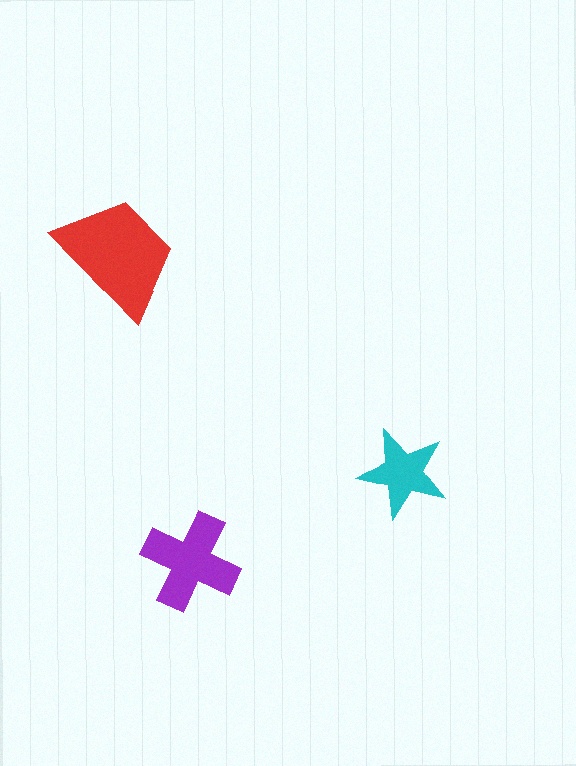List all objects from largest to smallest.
The red trapezoid, the purple cross, the cyan star.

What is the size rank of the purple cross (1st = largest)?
2nd.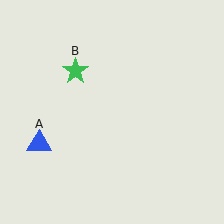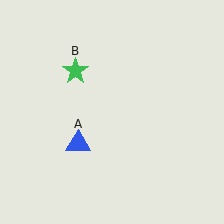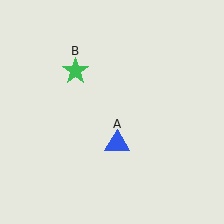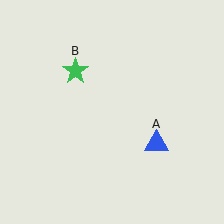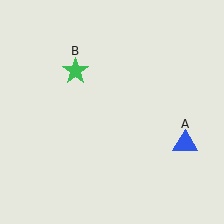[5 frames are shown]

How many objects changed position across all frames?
1 object changed position: blue triangle (object A).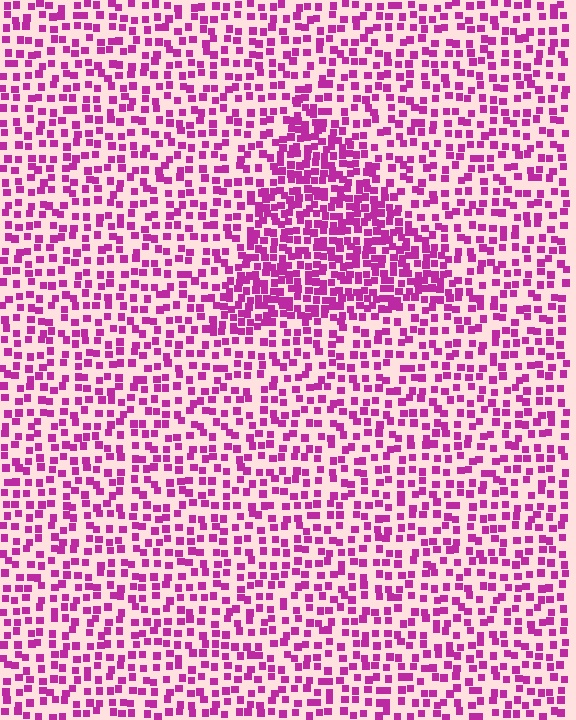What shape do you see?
I see a triangle.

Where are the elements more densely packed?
The elements are more densely packed inside the triangle boundary.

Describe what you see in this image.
The image contains small magenta elements arranged at two different densities. A triangle-shaped region is visible where the elements are more densely packed than the surrounding area.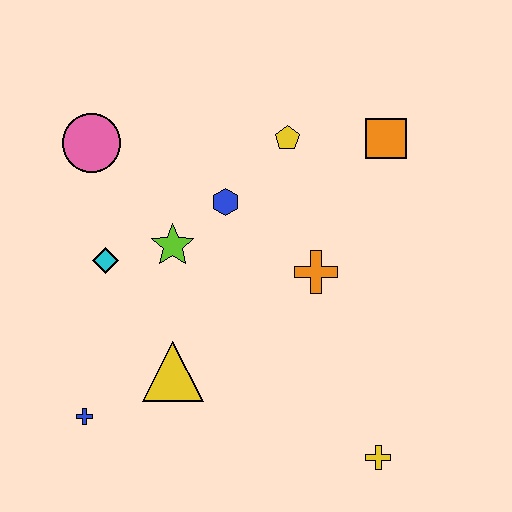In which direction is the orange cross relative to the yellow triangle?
The orange cross is to the right of the yellow triangle.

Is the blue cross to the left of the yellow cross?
Yes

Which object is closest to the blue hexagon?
The lime star is closest to the blue hexagon.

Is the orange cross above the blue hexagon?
No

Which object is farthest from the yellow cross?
The pink circle is farthest from the yellow cross.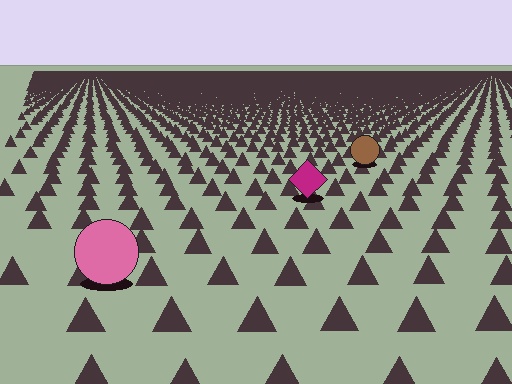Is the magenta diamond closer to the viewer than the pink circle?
No. The pink circle is closer — you can tell from the texture gradient: the ground texture is coarser near it.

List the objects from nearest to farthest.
From nearest to farthest: the pink circle, the magenta diamond, the brown circle.